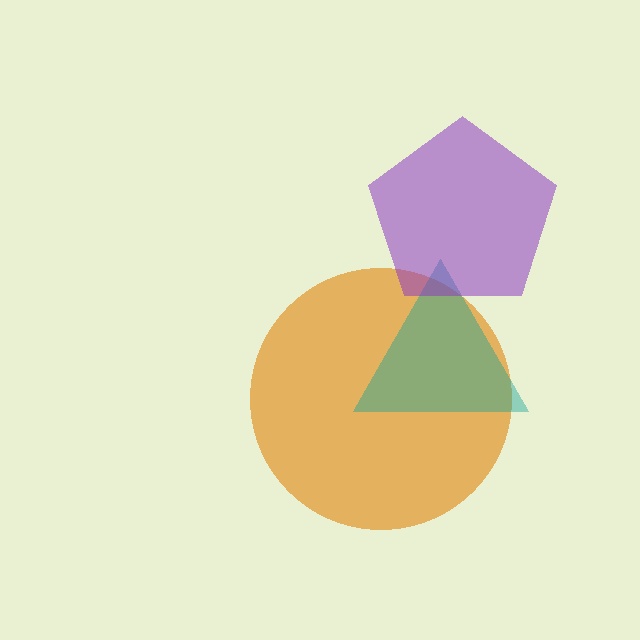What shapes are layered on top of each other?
The layered shapes are: an orange circle, a teal triangle, a purple pentagon.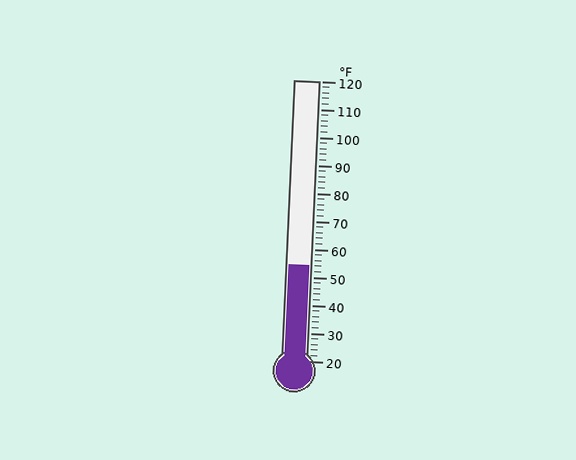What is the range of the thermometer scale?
The thermometer scale ranges from 20°F to 120°F.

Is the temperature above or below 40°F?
The temperature is above 40°F.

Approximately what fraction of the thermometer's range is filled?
The thermometer is filled to approximately 35% of its range.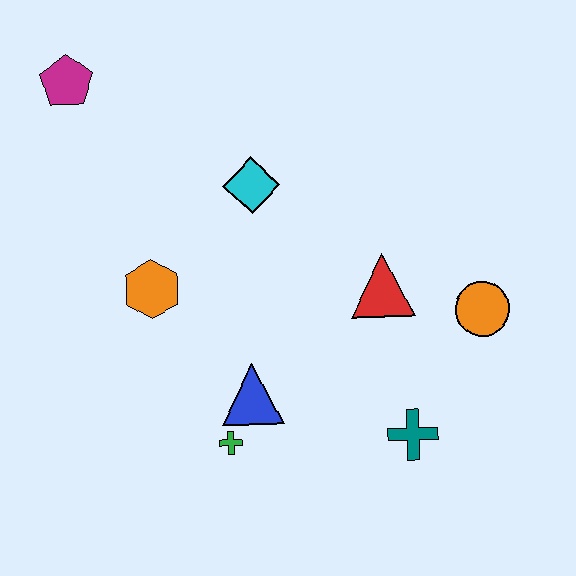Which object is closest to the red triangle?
The orange circle is closest to the red triangle.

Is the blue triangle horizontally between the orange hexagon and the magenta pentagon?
No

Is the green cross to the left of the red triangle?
Yes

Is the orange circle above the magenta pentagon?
No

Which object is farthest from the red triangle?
The magenta pentagon is farthest from the red triangle.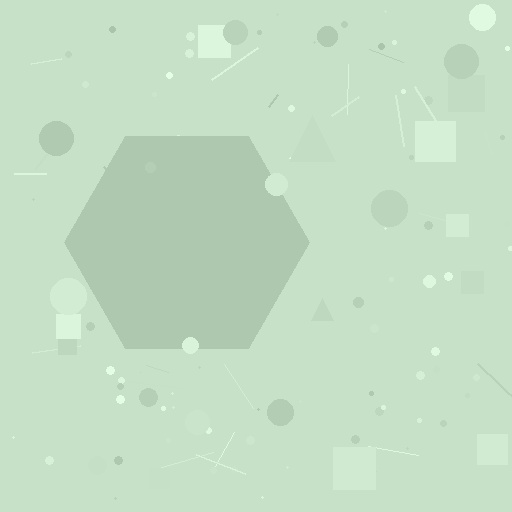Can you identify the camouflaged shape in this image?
The camouflaged shape is a hexagon.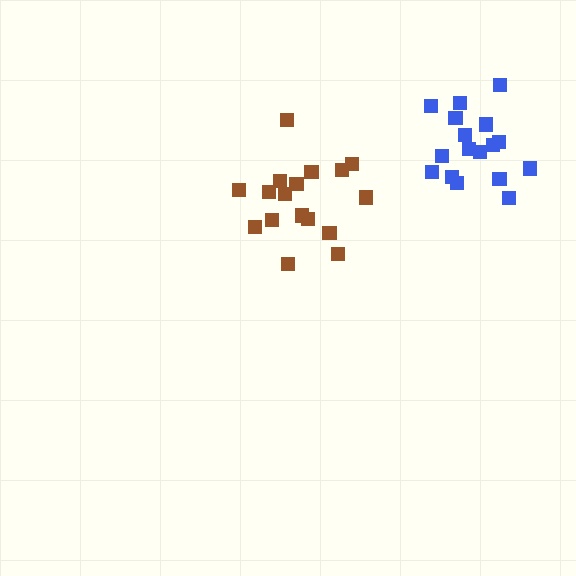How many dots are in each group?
Group 1: 17 dots, Group 2: 17 dots (34 total).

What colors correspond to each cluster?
The clusters are colored: brown, blue.